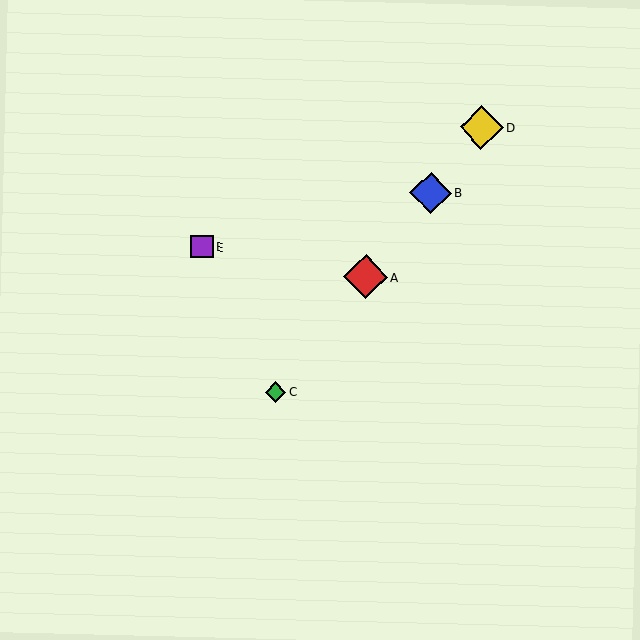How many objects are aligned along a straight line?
4 objects (A, B, C, D) are aligned along a straight line.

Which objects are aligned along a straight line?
Objects A, B, C, D are aligned along a straight line.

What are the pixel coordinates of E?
Object E is at (202, 247).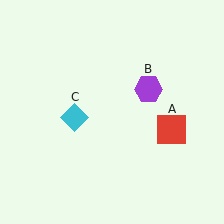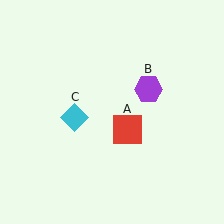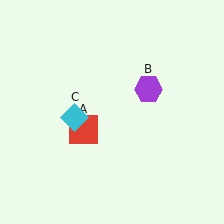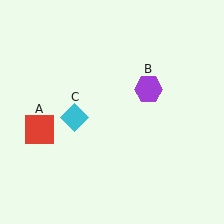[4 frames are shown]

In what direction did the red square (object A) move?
The red square (object A) moved left.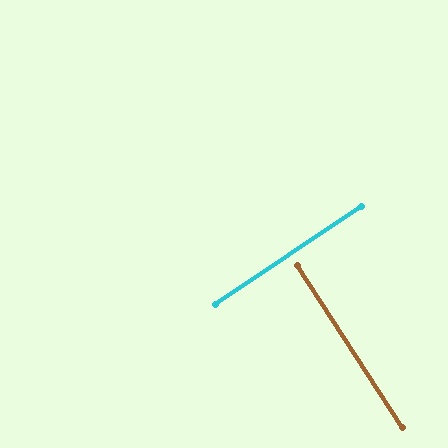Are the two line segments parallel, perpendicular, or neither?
Perpendicular — they meet at approximately 89°.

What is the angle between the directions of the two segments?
Approximately 89 degrees.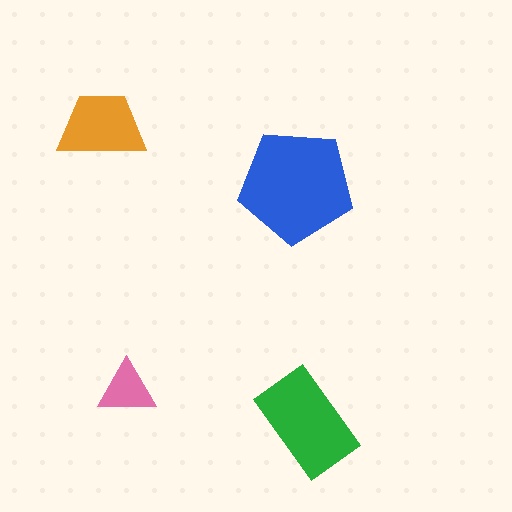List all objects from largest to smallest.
The blue pentagon, the green rectangle, the orange trapezoid, the pink triangle.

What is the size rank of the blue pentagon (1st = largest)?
1st.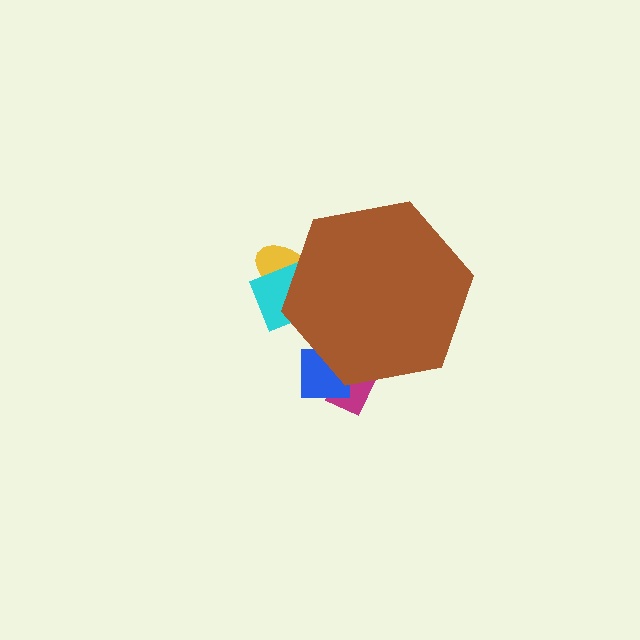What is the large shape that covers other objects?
A brown hexagon.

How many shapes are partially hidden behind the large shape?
4 shapes are partially hidden.